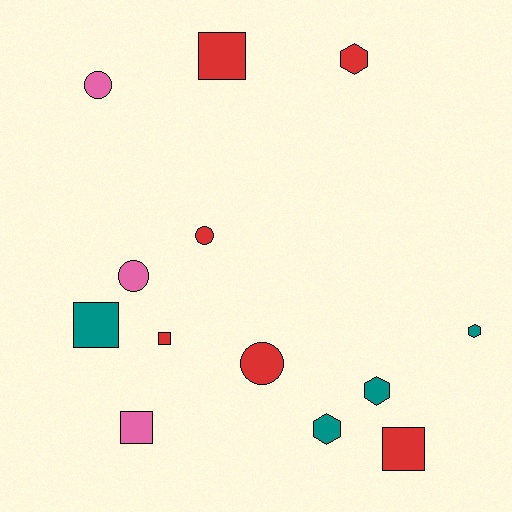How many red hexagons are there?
There is 1 red hexagon.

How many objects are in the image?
There are 13 objects.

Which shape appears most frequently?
Square, with 5 objects.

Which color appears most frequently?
Red, with 6 objects.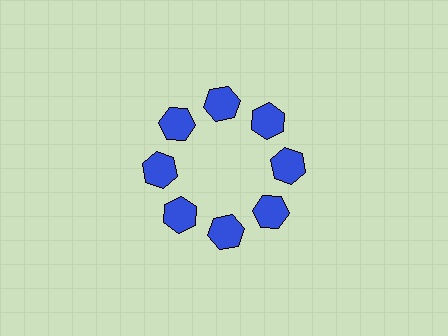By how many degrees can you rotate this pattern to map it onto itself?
The pattern maps onto itself every 45 degrees of rotation.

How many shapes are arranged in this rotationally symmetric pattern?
There are 8 shapes, arranged in 8 groups of 1.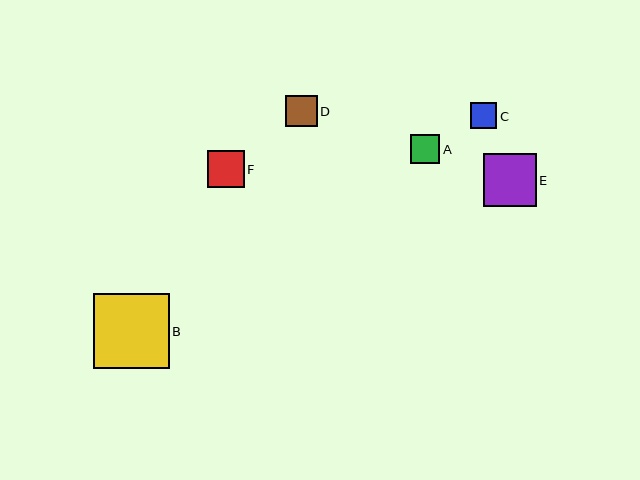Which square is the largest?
Square B is the largest with a size of approximately 76 pixels.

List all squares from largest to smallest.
From largest to smallest: B, E, F, D, A, C.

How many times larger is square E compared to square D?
Square E is approximately 1.7 times the size of square D.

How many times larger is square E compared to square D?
Square E is approximately 1.7 times the size of square D.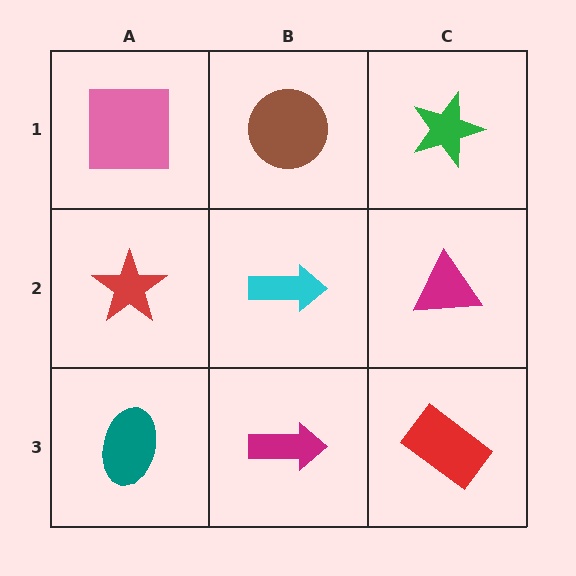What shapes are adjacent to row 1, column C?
A magenta triangle (row 2, column C), a brown circle (row 1, column B).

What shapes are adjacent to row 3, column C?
A magenta triangle (row 2, column C), a magenta arrow (row 3, column B).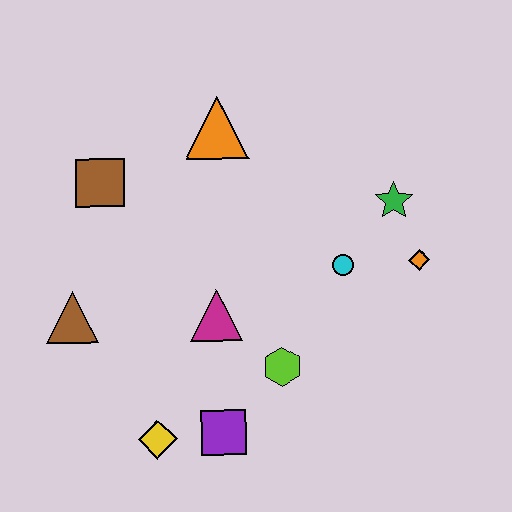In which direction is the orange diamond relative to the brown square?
The orange diamond is to the right of the brown square.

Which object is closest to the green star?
The orange diamond is closest to the green star.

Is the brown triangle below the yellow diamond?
No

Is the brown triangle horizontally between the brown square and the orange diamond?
No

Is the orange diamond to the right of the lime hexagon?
Yes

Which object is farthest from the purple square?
The orange triangle is farthest from the purple square.